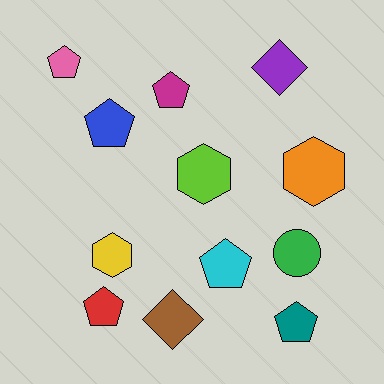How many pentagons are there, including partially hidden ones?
There are 6 pentagons.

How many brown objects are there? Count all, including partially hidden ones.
There is 1 brown object.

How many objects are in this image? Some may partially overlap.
There are 12 objects.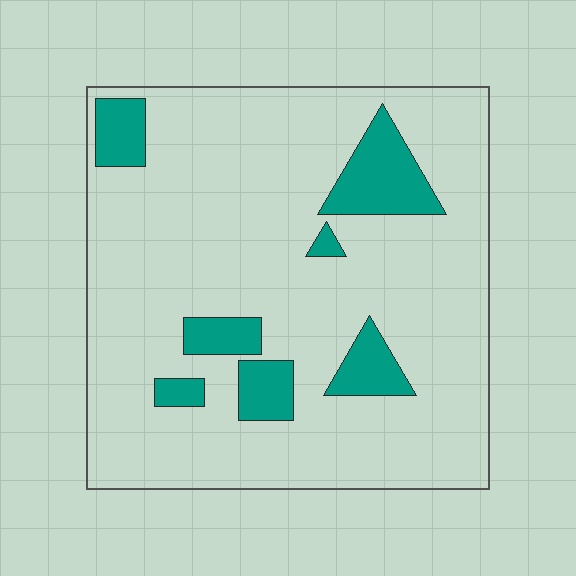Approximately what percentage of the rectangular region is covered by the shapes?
Approximately 15%.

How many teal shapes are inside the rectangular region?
7.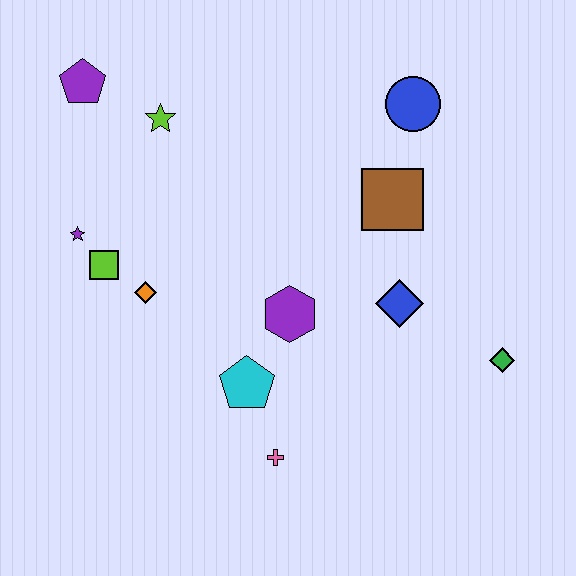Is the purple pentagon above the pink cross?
Yes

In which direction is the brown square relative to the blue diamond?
The brown square is above the blue diamond.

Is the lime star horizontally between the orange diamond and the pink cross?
Yes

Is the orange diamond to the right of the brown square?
No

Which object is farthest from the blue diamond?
The purple pentagon is farthest from the blue diamond.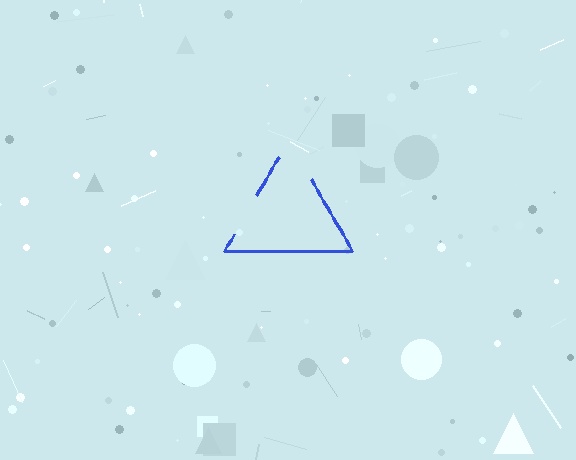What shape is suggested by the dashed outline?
The dashed outline suggests a triangle.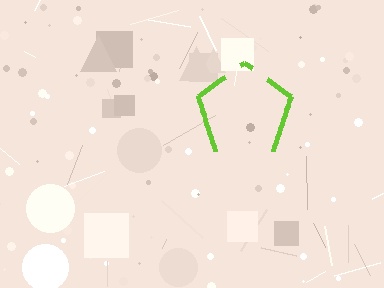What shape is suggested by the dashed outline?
The dashed outline suggests a pentagon.